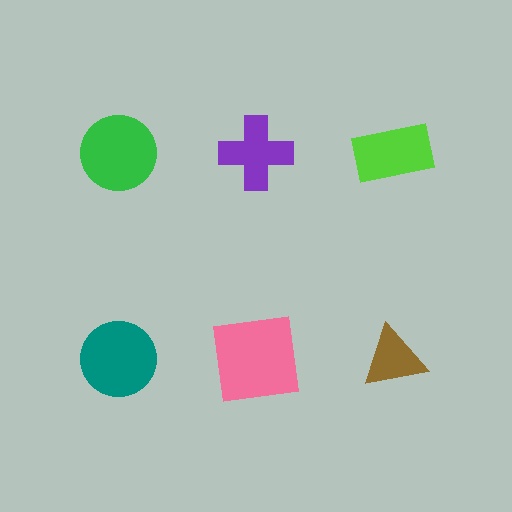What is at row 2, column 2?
A pink square.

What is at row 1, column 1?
A green circle.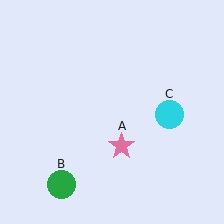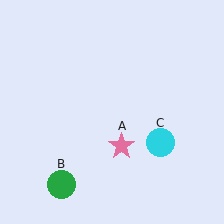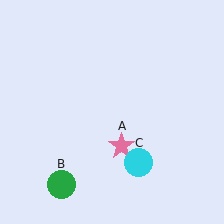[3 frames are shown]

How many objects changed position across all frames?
1 object changed position: cyan circle (object C).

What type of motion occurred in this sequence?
The cyan circle (object C) rotated clockwise around the center of the scene.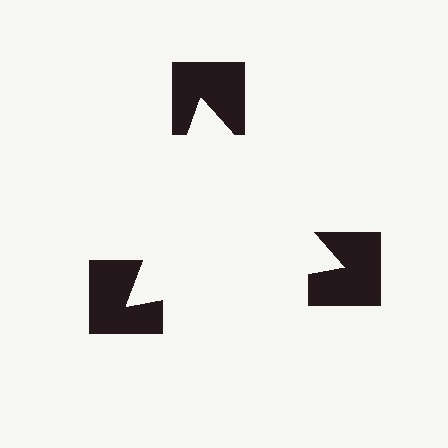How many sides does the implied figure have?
3 sides.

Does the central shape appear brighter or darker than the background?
It typically appears slightly brighter than the background, even though no actual brightness change is drawn.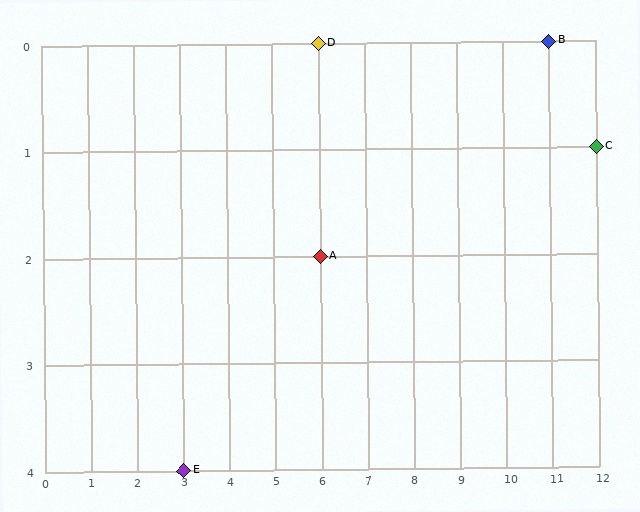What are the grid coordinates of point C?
Point C is at grid coordinates (12, 1).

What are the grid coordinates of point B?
Point B is at grid coordinates (11, 0).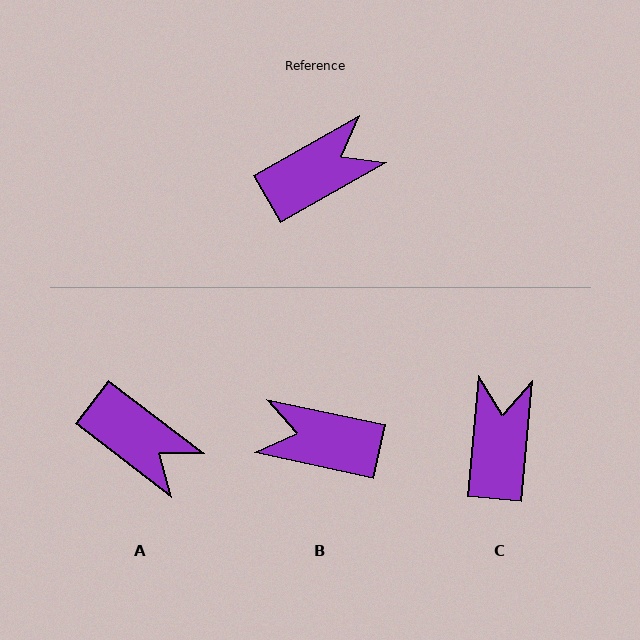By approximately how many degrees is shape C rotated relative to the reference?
Approximately 55 degrees counter-clockwise.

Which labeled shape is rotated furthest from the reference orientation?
B, about 138 degrees away.